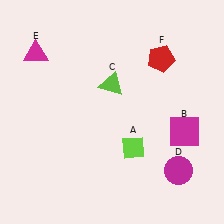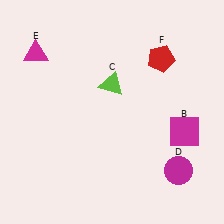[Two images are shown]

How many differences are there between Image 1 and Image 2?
There is 1 difference between the two images.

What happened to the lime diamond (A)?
The lime diamond (A) was removed in Image 2. It was in the bottom-right area of Image 1.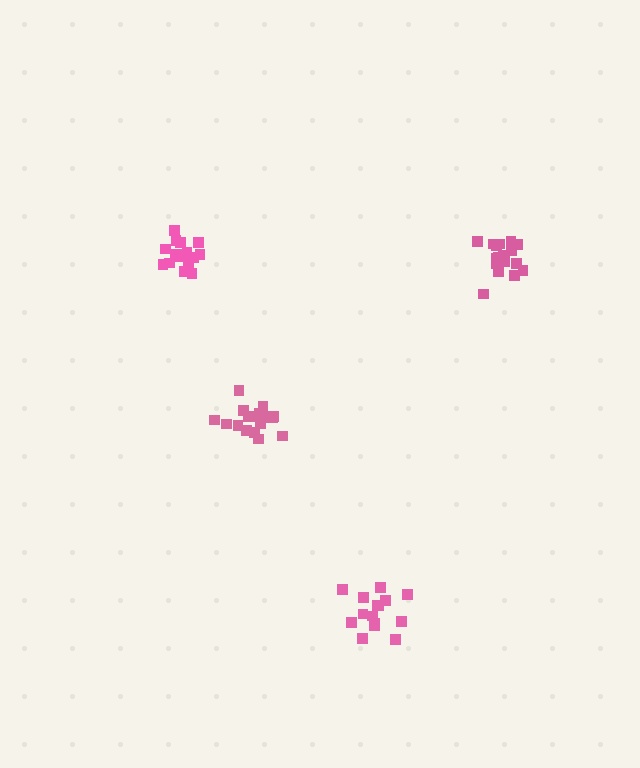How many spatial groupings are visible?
There are 4 spatial groupings.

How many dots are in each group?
Group 1: 18 dots, Group 2: 18 dots, Group 3: 17 dots, Group 4: 15 dots (68 total).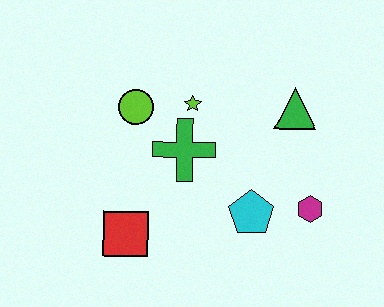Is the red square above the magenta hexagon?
No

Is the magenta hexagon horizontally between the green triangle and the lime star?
No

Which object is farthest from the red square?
The green triangle is farthest from the red square.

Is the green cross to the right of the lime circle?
Yes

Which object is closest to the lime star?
The green cross is closest to the lime star.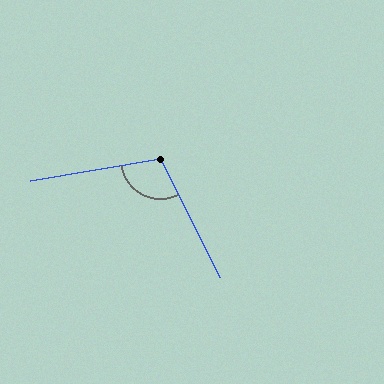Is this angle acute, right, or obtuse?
It is obtuse.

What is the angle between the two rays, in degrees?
Approximately 107 degrees.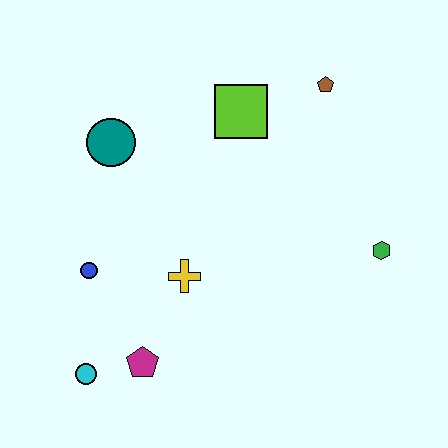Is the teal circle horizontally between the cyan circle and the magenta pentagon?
Yes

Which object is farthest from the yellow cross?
The brown pentagon is farthest from the yellow cross.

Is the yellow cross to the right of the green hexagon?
No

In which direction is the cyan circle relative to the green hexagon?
The cyan circle is to the left of the green hexagon.